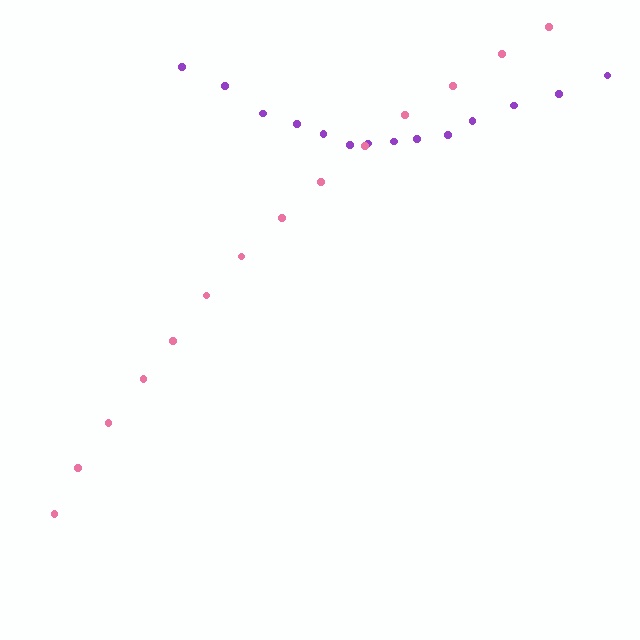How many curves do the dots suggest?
There are 2 distinct paths.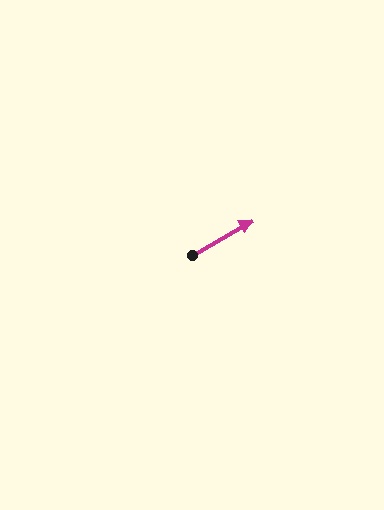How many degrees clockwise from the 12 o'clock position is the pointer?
Approximately 60 degrees.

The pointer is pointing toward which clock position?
Roughly 2 o'clock.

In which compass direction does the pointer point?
Northeast.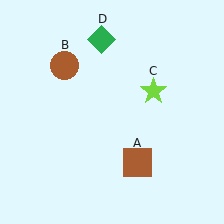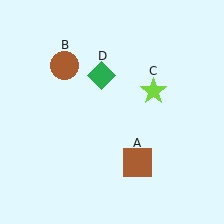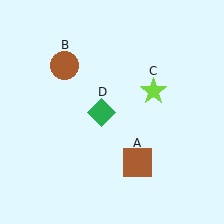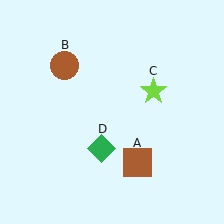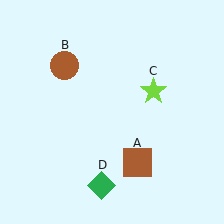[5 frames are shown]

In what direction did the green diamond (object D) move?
The green diamond (object D) moved down.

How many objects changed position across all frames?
1 object changed position: green diamond (object D).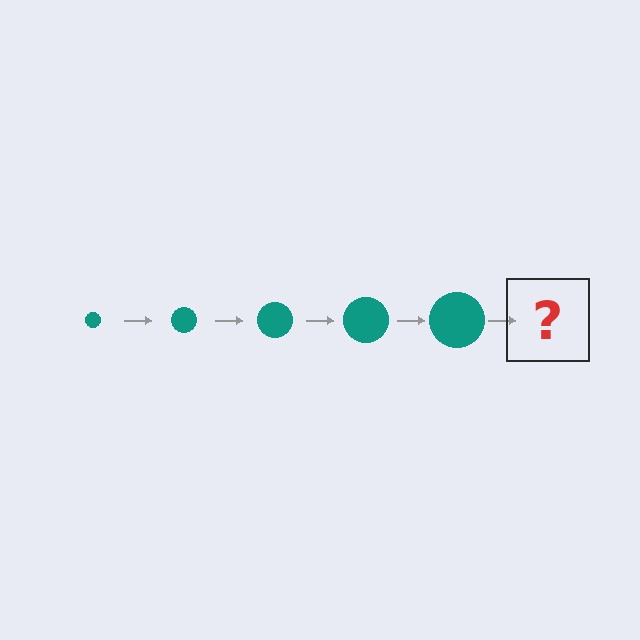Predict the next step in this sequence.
The next step is a teal circle, larger than the previous one.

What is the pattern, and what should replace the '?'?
The pattern is that the circle gets progressively larger each step. The '?' should be a teal circle, larger than the previous one.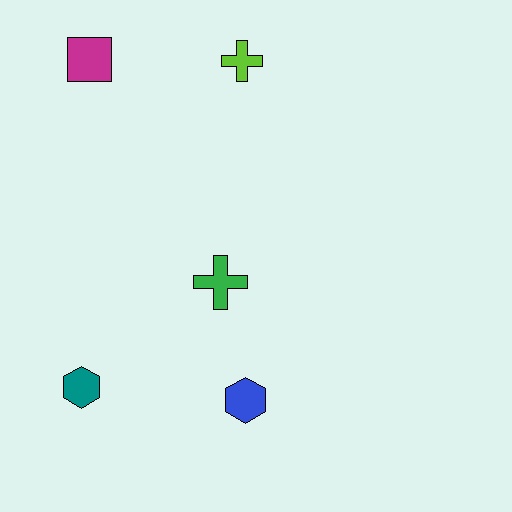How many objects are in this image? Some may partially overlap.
There are 5 objects.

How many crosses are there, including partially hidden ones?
There are 2 crosses.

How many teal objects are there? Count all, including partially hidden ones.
There is 1 teal object.